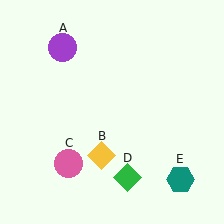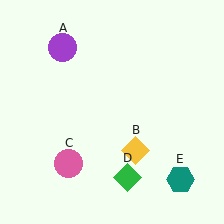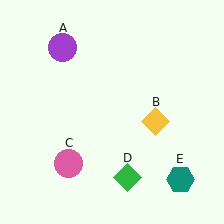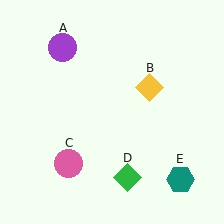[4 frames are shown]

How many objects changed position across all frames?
1 object changed position: yellow diamond (object B).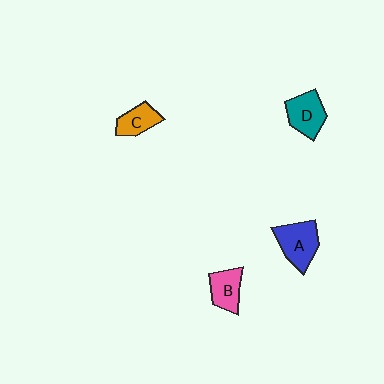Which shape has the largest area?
Shape A (blue).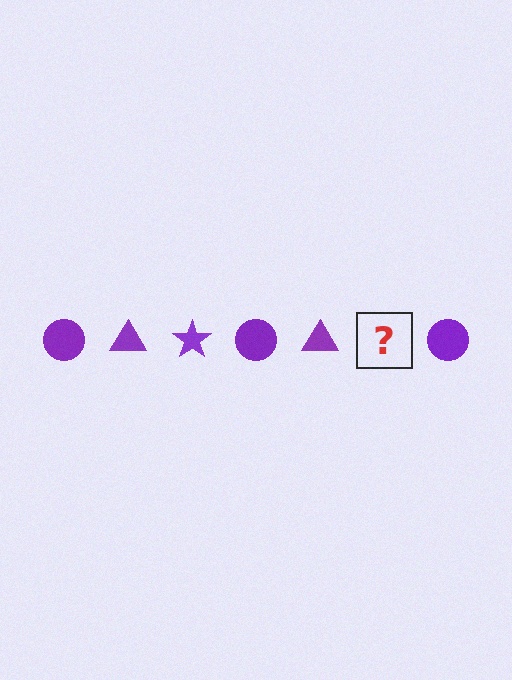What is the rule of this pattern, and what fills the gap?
The rule is that the pattern cycles through circle, triangle, star shapes in purple. The gap should be filled with a purple star.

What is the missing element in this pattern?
The missing element is a purple star.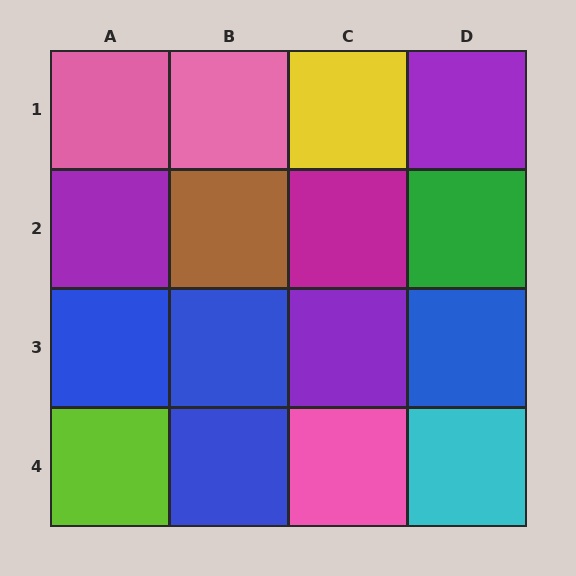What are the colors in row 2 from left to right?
Purple, brown, magenta, green.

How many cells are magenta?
1 cell is magenta.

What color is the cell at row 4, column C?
Pink.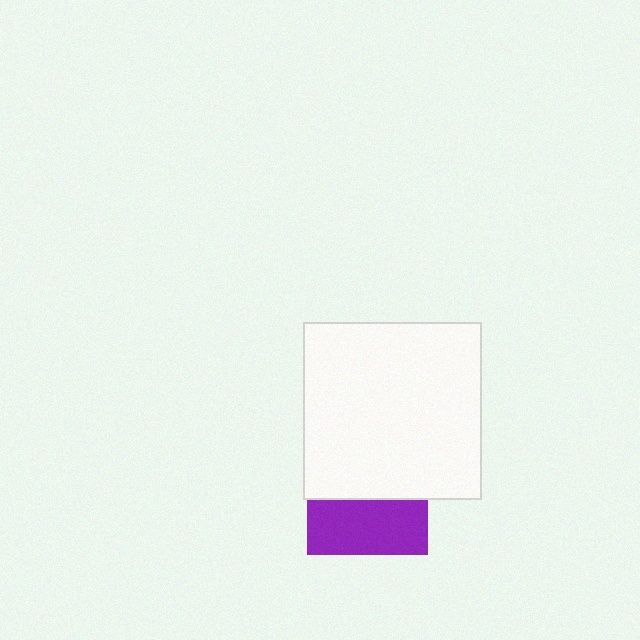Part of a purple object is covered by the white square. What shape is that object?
It is a square.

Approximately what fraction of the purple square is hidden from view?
Roughly 54% of the purple square is hidden behind the white square.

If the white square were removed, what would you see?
You would see the complete purple square.